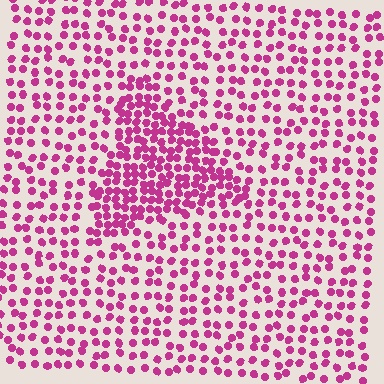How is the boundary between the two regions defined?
The boundary is defined by a change in element density (approximately 2.0x ratio). All elements are the same color, size, and shape.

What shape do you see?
I see a triangle.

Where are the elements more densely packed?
The elements are more densely packed inside the triangle boundary.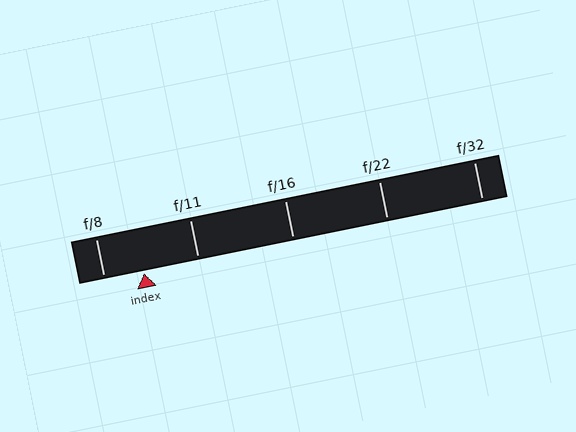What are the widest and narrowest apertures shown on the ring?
The widest aperture shown is f/8 and the narrowest is f/32.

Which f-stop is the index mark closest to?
The index mark is closest to f/8.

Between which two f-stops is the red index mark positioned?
The index mark is between f/8 and f/11.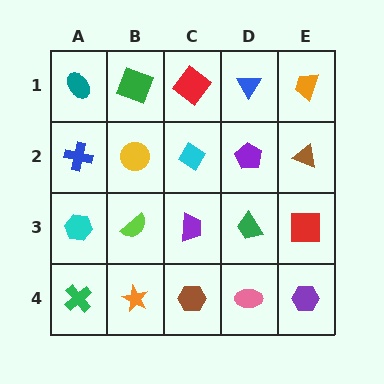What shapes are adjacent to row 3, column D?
A purple pentagon (row 2, column D), a pink ellipse (row 4, column D), a purple trapezoid (row 3, column C), a red square (row 3, column E).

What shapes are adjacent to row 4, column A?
A cyan hexagon (row 3, column A), an orange star (row 4, column B).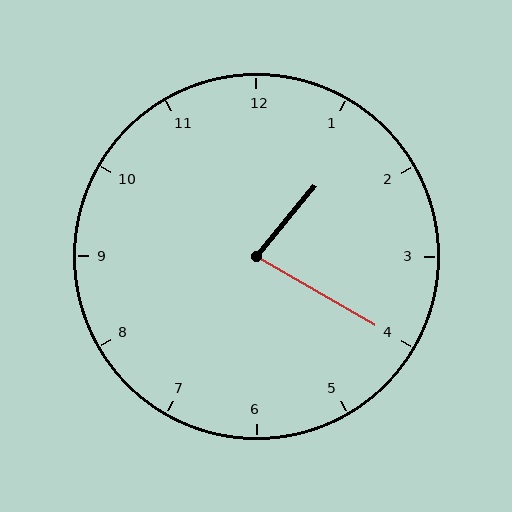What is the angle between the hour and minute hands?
Approximately 80 degrees.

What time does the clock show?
1:20.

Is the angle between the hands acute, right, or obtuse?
It is acute.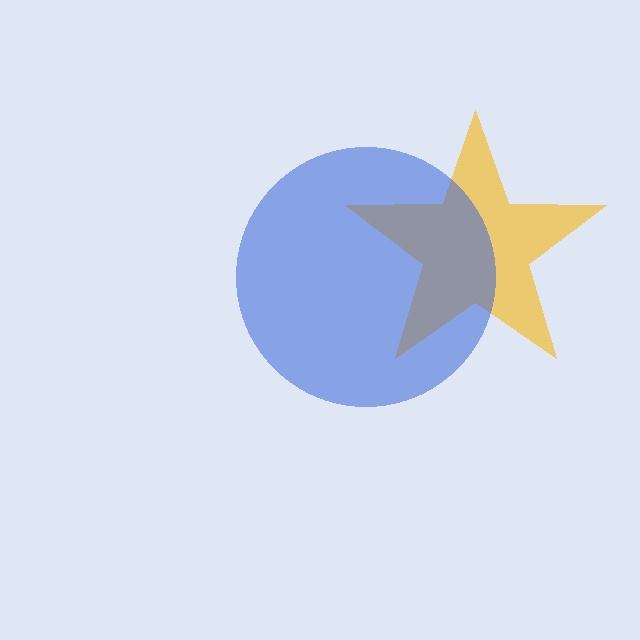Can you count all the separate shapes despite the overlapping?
Yes, there are 2 separate shapes.